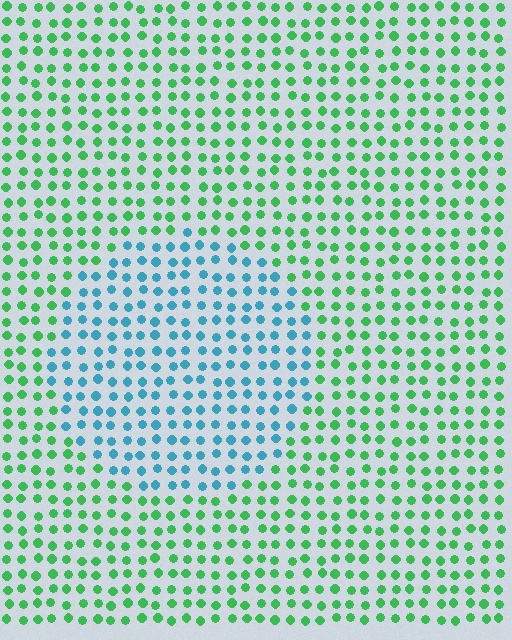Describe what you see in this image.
The image is filled with small green elements in a uniform arrangement. A circle-shaped region is visible where the elements are tinted to a slightly different hue, forming a subtle color boundary.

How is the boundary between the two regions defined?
The boundary is defined purely by a slight shift in hue (about 61 degrees). Spacing, size, and orientation are identical on both sides.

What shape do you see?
I see a circle.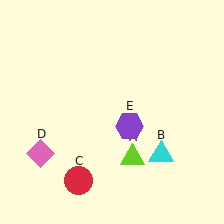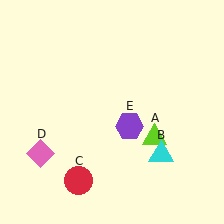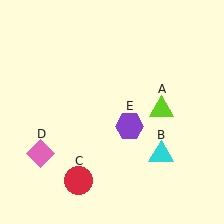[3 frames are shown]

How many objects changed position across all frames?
1 object changed position: lime triangle (object A).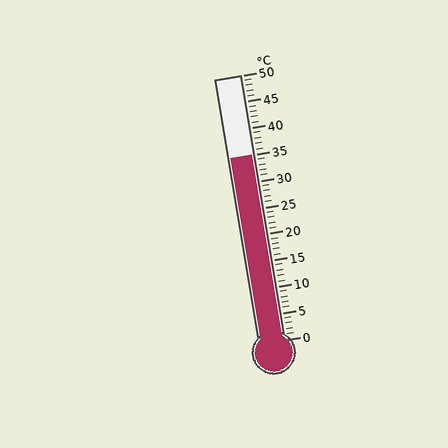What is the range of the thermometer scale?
The thermometer scale ranges from 0°C to 50°C.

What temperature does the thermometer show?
The thermometer shows approximately 35°C.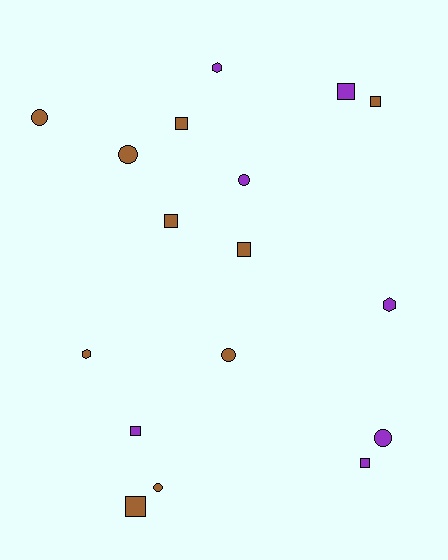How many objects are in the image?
There are 17 objects.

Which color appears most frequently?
Brown, with 10 objects.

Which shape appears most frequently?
Square, with 8 objects.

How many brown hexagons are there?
There is 1 brown hexagon.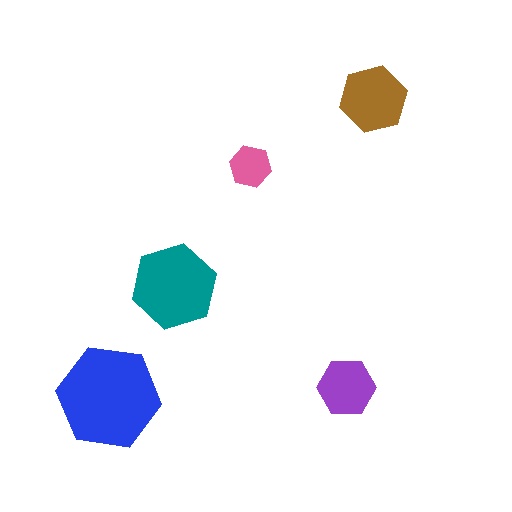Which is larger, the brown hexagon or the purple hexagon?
The brown one.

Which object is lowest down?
The blue hexagon is bottommost.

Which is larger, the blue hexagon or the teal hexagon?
The blue one.